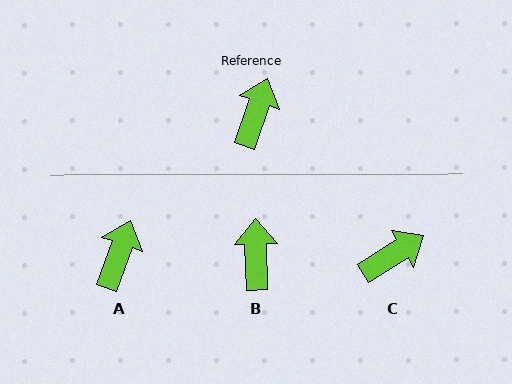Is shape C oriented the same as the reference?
No, it is off by about 39 degrees.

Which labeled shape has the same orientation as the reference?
A.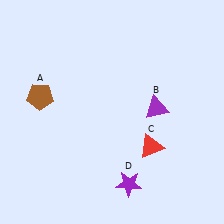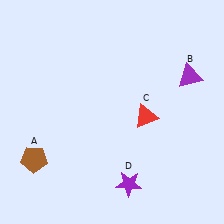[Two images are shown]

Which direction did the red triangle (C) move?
The red triangle (C) moved up.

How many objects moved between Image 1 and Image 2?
3 objects moved between the two images.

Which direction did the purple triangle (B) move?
The purple triangle (B) moved right.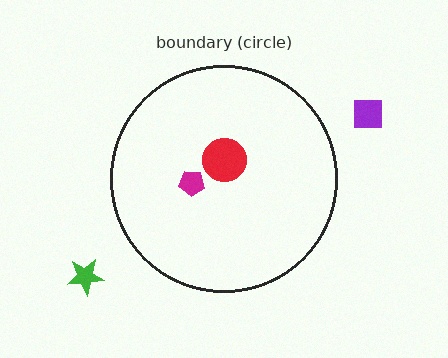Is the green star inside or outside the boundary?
Outside.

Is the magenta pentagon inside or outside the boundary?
Inside.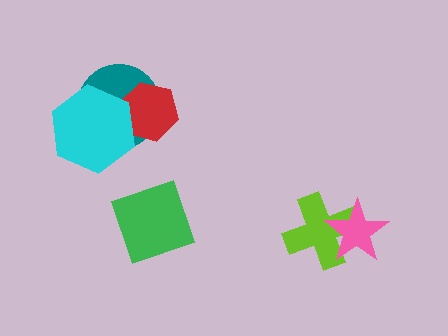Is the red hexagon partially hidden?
Yes, it is partially covered by another shape.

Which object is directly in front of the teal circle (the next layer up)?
The red hexagon is directly in front of the teal circle.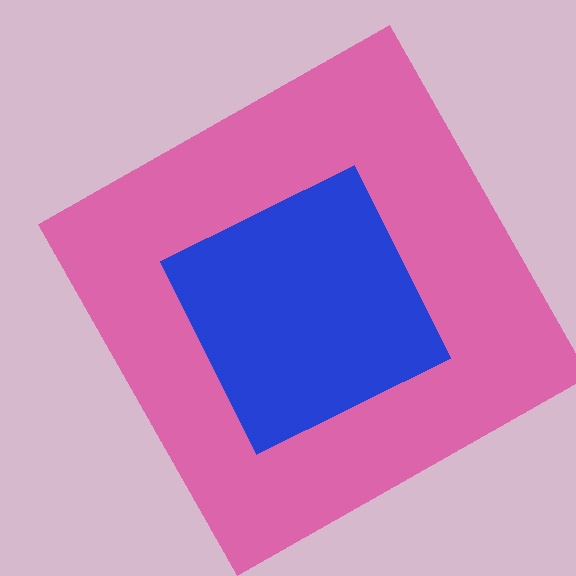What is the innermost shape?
The blue diamond.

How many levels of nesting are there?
2.